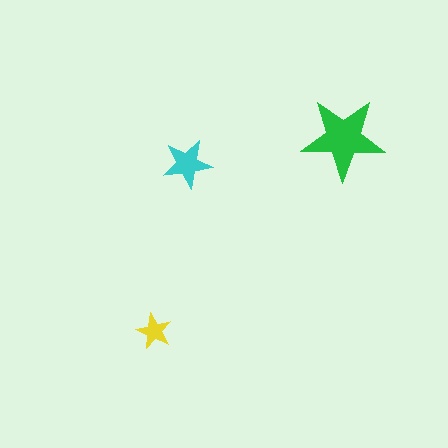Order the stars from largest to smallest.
the green one, the cyan one, the yellow one.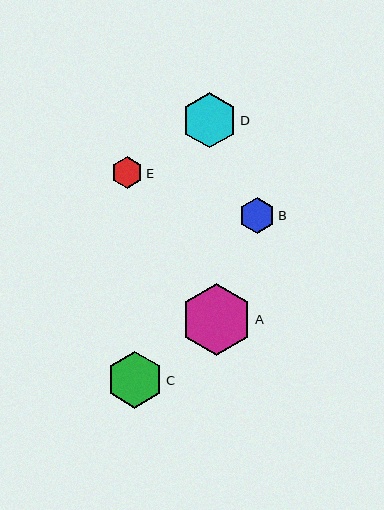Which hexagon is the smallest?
Hexagon E is the smallest with a size of approximately 31 pixels.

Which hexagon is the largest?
Hexagon A is the largest with a size of approximately 71 pixels.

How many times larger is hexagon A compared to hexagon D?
Hexagon A is approximately 1.3 times the size of hexagon D.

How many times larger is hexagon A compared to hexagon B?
Hexagon A is approximately 2.0 times the size of hexagon B.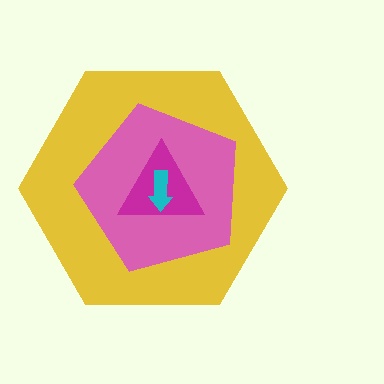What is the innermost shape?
The cyan arrow.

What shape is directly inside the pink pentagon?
The magenta triangle.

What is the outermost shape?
The yellow hexagon.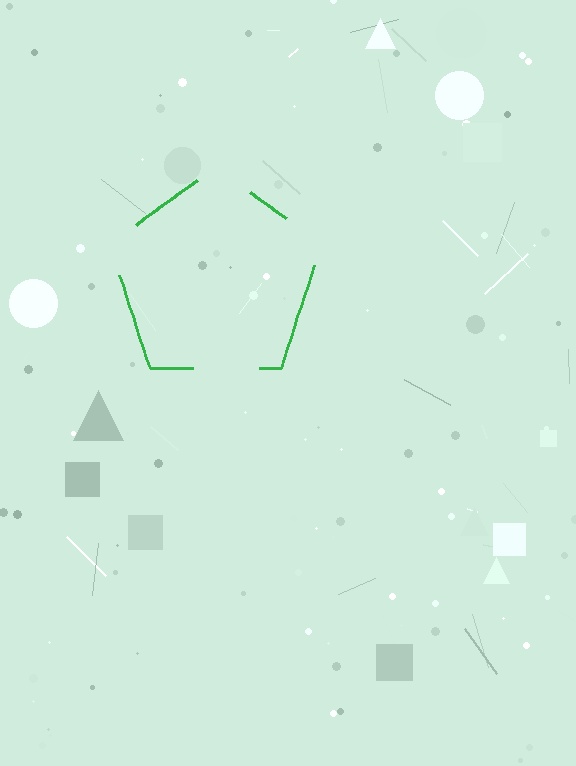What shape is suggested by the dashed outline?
The dashed outline suggests a pentagon.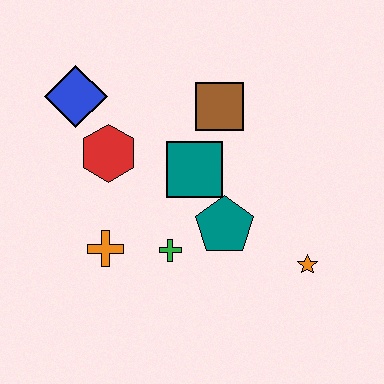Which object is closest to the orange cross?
The green cross is closest to the orange cross.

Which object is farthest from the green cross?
The blue diamond is farthest from the green cross.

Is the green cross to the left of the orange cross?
No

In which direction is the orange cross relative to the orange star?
The orange cross is to the left of the orange star.